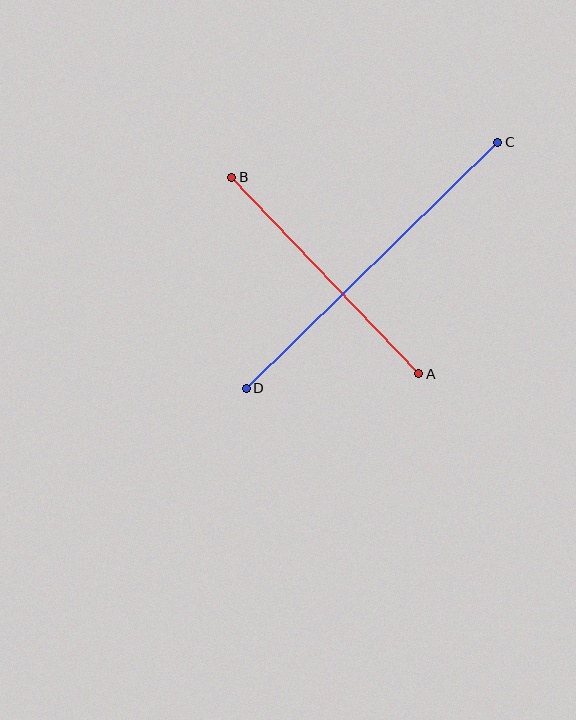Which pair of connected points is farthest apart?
Points C and D are farthest apart.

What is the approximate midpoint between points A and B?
The midpoint is at approximately (325, 275) pixels.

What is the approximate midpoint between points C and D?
The midpoint is at approximately (372, 265) pixels.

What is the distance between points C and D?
The distance is approximately 352 pixels.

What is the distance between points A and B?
The distance is approximately 271 pixels.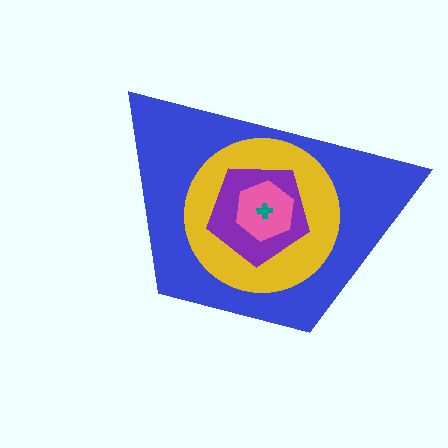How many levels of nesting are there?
5.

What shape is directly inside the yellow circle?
The purple pentagon.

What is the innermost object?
The teal cross.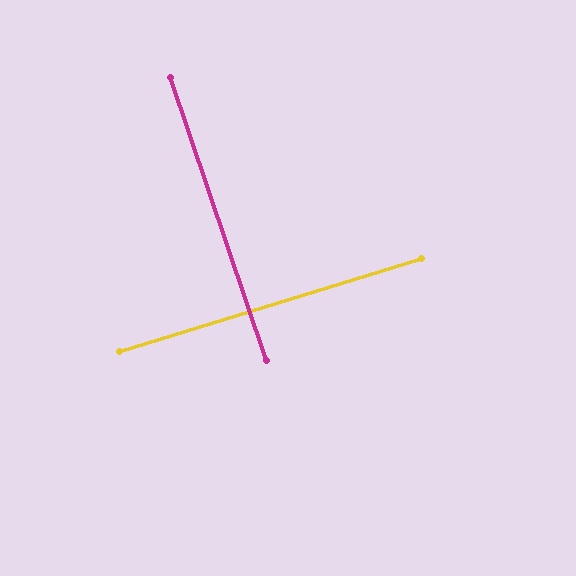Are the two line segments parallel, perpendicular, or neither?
Perpendicular — they meet at approximately 88°.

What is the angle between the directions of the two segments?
Approximately 88 degrees.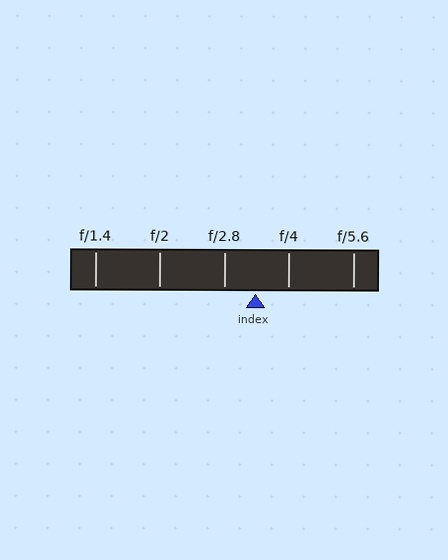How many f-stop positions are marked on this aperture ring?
There are 5 f-stop positions marked.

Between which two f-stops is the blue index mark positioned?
The index mark is between f/2.8 and f/4.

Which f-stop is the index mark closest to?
The index mark is closest to f/2.8.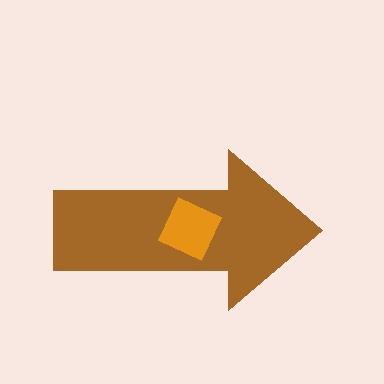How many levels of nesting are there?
2.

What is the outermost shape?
The brown arrow.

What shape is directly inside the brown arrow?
The orange square.